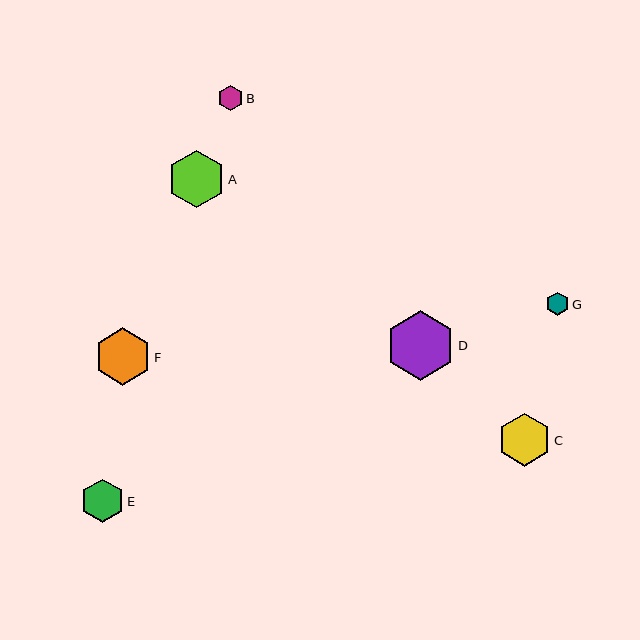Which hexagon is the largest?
Hexagon D is the largest with a size of approximately 69 pixels.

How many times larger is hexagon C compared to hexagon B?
Hexagon C is approximately 2.1 times the size of hexagon B.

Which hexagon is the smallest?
Hexagon G is the smallest with a size of approximately 23 pixels.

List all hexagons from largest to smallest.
From largest to smallest: D, F, A, C, E, B, G.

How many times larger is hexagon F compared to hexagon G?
Hexagon F is approximately 2.5 times the size of hexagon G.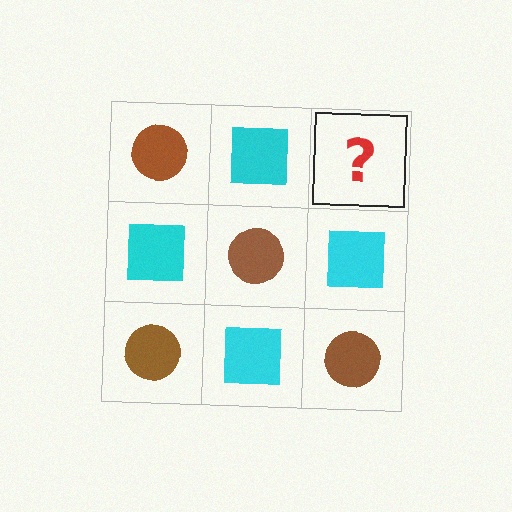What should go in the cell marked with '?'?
The missing cell should contain a brown circle.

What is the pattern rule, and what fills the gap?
The rule is that it alternates brown circle and cyan square in a checkerboard pattern. The gap should be filled with a brown circle.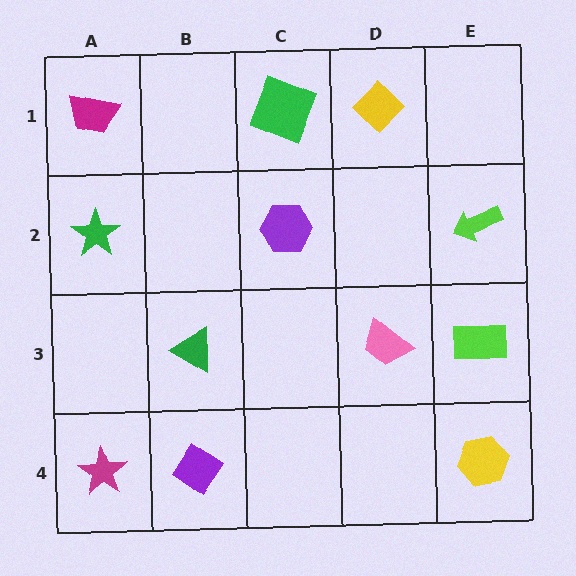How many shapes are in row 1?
3 shapes.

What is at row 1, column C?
A green square.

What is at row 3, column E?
A lime rectangle.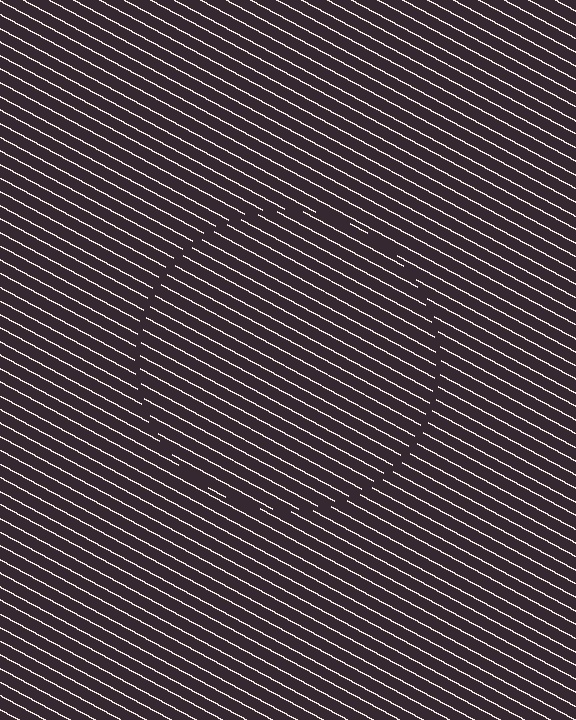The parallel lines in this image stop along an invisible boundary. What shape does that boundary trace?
An illusory circle. The interior of the shape contains the same grating, shifted by half a period — the contour is defined by the phase discontinuity where line-ends from the inner and outer gratings abut.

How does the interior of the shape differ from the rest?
The interior of the shape contains the same grating, shifted by half a period — the contour is defined by the phase discontinuity where line-ends from the inner and outer gratings abut.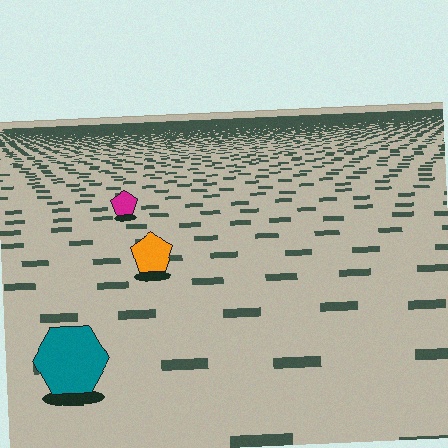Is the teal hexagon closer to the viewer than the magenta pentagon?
Yes. The teal hexagon is closer — you can tell from the texture gradient: the ground texture is coarser near it.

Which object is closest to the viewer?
The teal hexagon is closest. The texture marks near it are larger and more spread out.